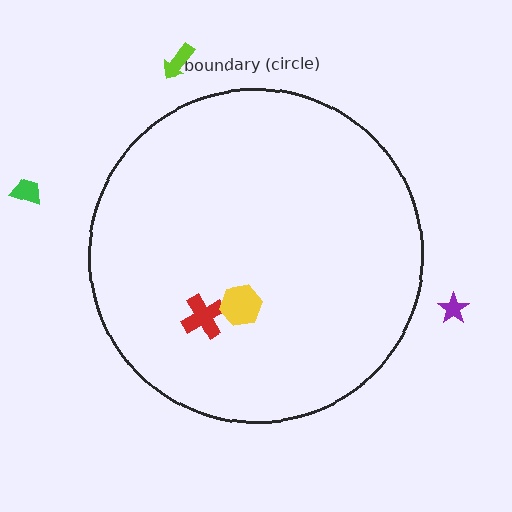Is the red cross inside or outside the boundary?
Inside.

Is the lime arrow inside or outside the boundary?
Outside.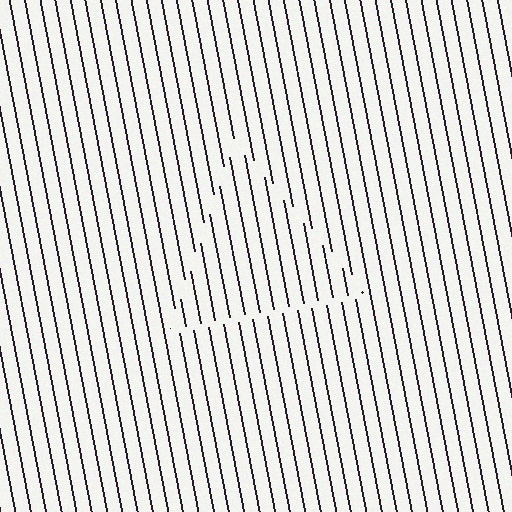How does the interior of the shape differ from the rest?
The interior of the shape contains the same grating, shifted by half a period — the contour is defined by the phase discontinuity where line-ends from the inner and outer gratings abut.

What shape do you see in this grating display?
An illusory triangle. The interior of the shape contains the same grating, shifted by half a period — the contour is defined by the phase discontinuity where line-ends from the inner and outer gratings abut.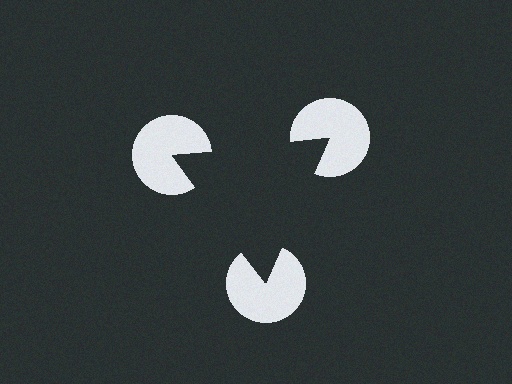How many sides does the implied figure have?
3 sides.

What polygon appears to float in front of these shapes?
An illusory triangle — its edges are inferred from the aligned wedge cuts in the pac-man discs, not physically drawn.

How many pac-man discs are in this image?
There are 3 — one at each vertex of the illusory triangle.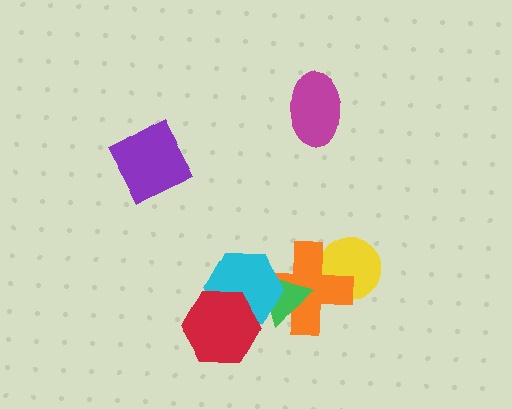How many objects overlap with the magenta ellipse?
0 objects overlap with the magenta ellipse.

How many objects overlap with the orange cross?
3 objects overlap with the orange cross.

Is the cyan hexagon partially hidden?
Yes, it is partially covered by another shape.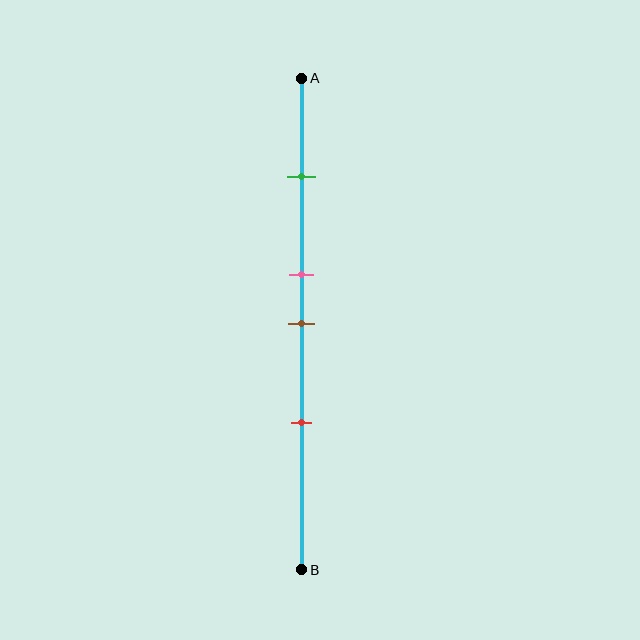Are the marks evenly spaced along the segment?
No, the marks are not evenly spaced.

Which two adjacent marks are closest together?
The pink and brown marks are the closest adjacent pair.